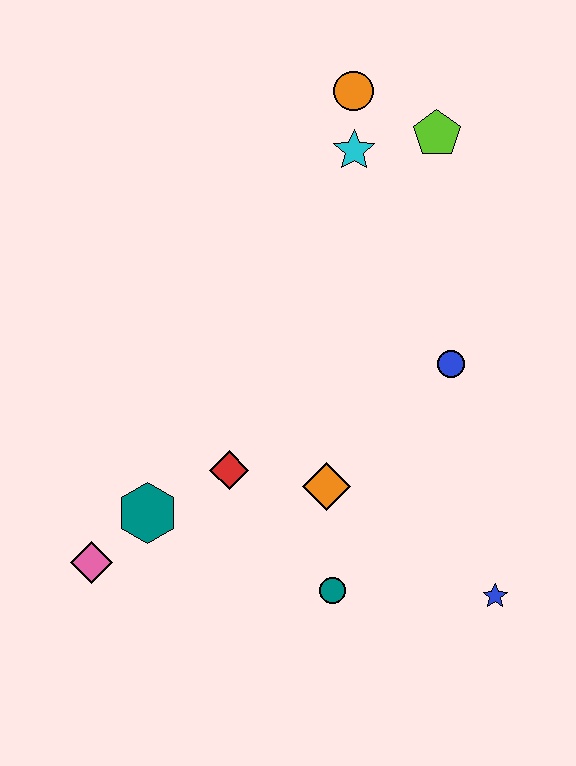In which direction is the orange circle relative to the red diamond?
The orange circle is above the red diamond.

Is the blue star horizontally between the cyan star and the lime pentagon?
No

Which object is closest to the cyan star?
The orange circle is closest to the cyan star.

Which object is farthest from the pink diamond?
The lime pentagon is farthest from the pink diamond.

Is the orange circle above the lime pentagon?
Yes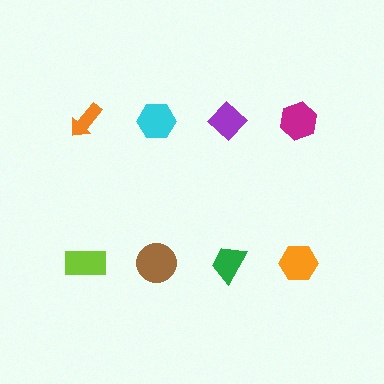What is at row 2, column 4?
An orange hexagon.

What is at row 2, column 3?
A green trapezoid.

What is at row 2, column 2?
A brown circle.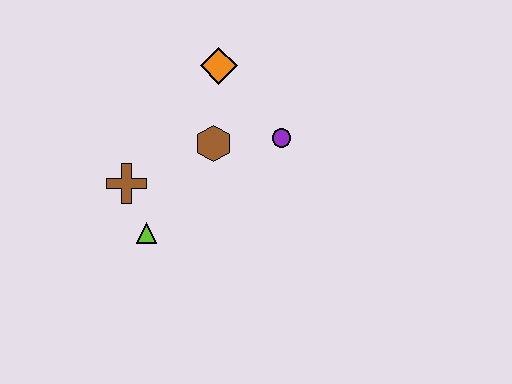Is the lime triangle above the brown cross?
No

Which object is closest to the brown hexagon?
The purple circle is closest to the brown hexagon.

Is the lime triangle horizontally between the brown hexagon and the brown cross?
Yes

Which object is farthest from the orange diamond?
The lime triangle is farthest from the orange diamond.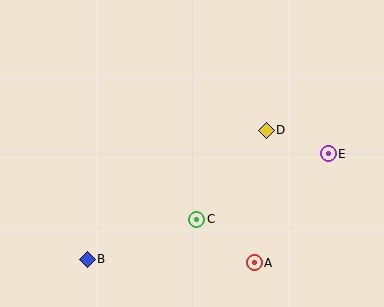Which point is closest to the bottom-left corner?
Point B is closest to the bottom-left corner.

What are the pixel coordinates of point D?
Point D is at (266, 130).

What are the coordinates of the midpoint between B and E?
The midpoint between B and E is at (208, 206).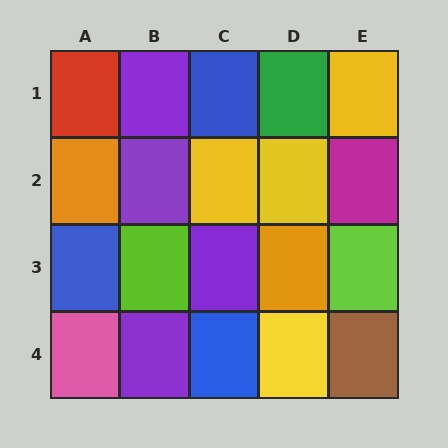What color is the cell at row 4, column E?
Brown.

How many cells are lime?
2 cells are lime.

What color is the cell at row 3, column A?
Blue.